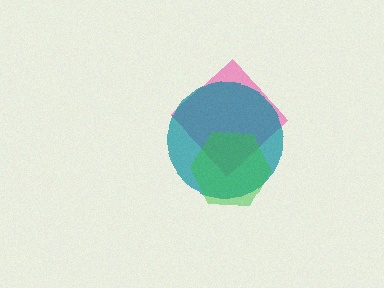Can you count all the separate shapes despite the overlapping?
Yes, there are 3 separate shapes.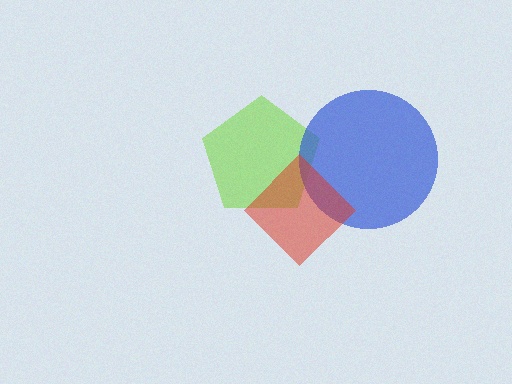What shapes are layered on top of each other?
The layered shapes are: a lime pentagon, a blue circle, a red diamond.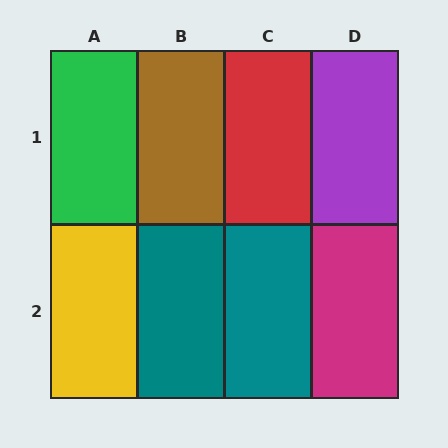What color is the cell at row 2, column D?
Magenta.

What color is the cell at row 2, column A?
Yellow.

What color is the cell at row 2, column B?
Teal.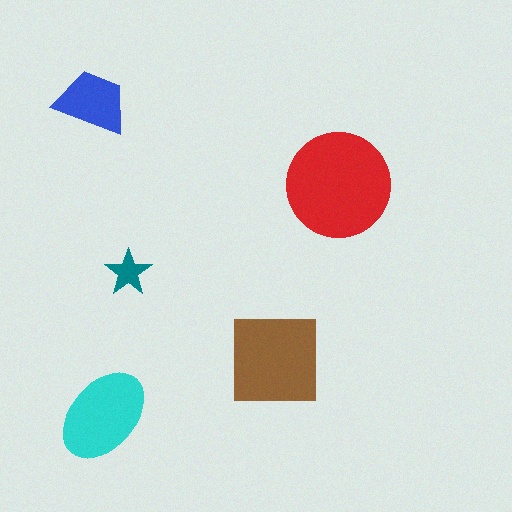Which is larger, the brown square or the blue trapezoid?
The brown square.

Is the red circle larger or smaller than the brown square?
Larger.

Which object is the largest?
The red circle.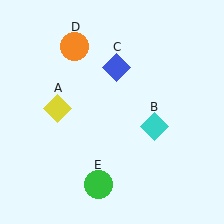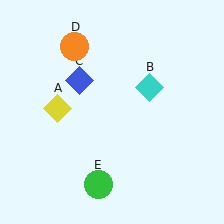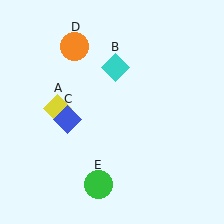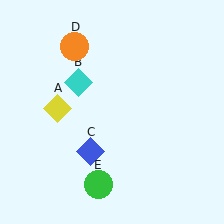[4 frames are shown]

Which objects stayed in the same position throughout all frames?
Yellow diamond (object A) and orange circle (object D) and green circle (object E) remained stationary.